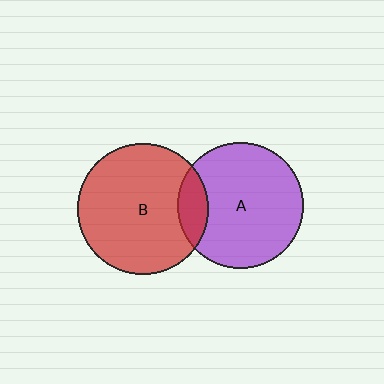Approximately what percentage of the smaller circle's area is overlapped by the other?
Approximately 15%.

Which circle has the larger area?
Circle B (red).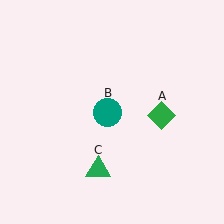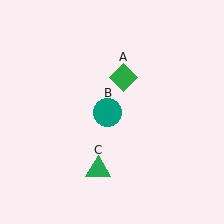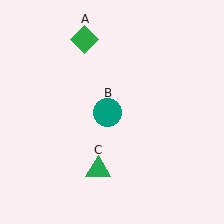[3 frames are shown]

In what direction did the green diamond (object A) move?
The green diamond (object A) moved up and to the left.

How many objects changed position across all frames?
1 object changed position: green diamond (object A).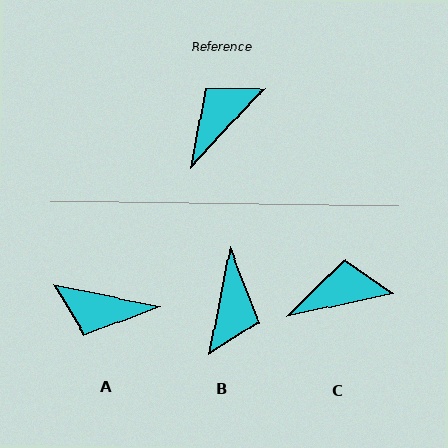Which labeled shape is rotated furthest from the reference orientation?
B, about 148 degrees away.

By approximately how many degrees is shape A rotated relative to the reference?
Approximately 121 degrees counter-clockwise.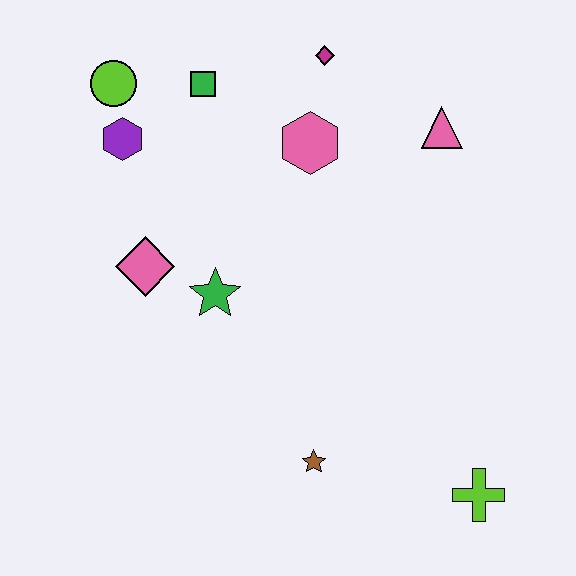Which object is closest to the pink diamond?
The green star is closest to the pink diamond.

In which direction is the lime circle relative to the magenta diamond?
The lime circle is to the left of the magenta diamond.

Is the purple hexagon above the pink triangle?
No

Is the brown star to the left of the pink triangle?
Yes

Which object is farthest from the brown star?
The lime circle is farthest from the brown star.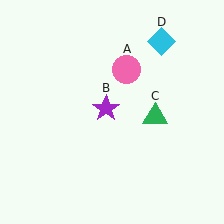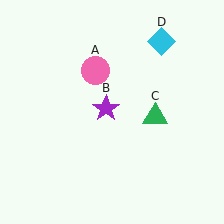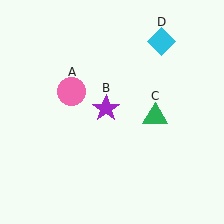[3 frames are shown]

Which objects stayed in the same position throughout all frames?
Purple star (object B) and green triangle (object C) and cyan diamond (object D) remained stationary.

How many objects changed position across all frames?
1 object changed position: pink circle (object A).